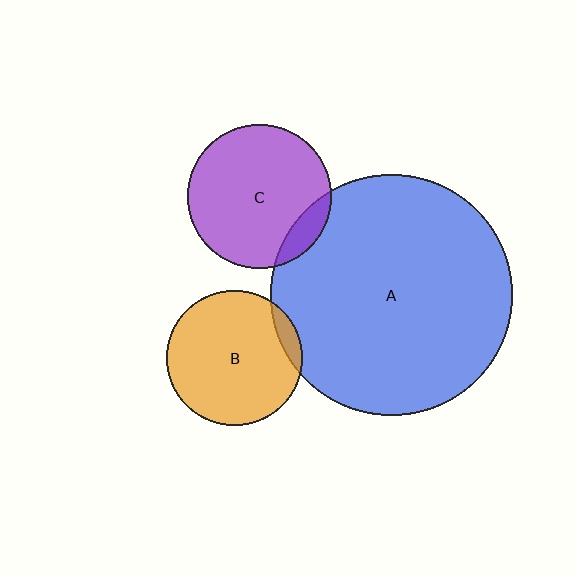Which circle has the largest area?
Circle A (blue).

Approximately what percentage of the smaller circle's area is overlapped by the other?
Approximately 5%.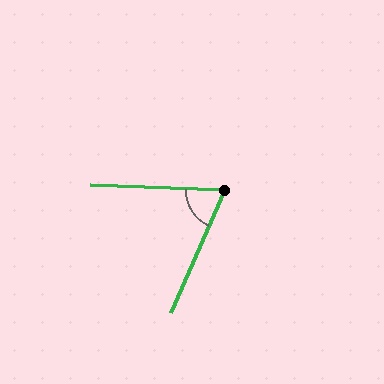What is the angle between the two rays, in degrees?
Approximately 69 degrees.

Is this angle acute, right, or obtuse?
It is acute.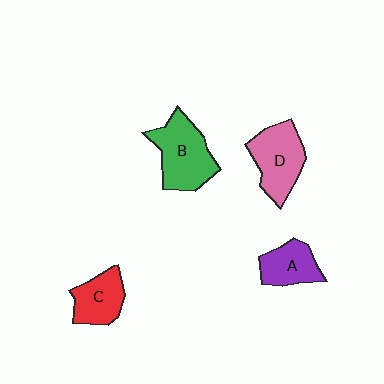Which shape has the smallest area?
Shape A (purple).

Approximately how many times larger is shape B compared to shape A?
Approximately 1.6 times.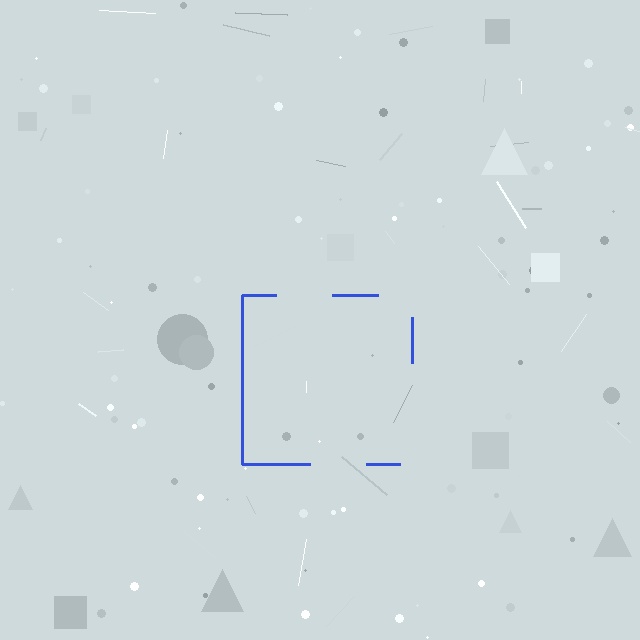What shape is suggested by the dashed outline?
The dashed outline suggests a square.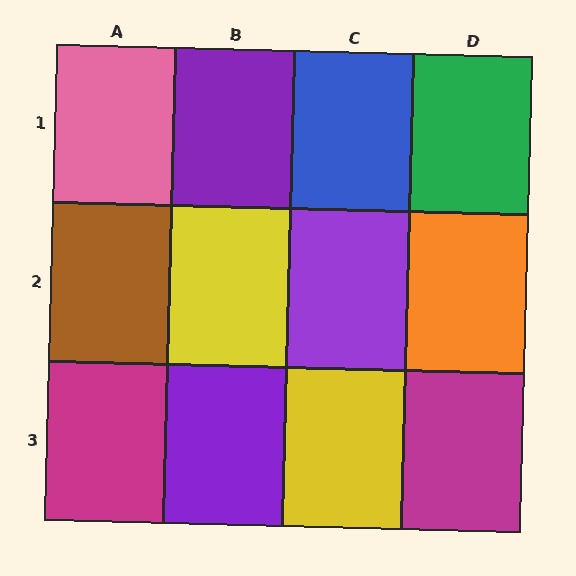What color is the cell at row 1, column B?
Purple.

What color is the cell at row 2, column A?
Brown.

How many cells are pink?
1 cell is pink.